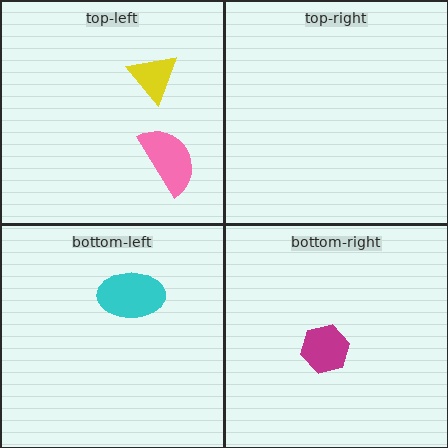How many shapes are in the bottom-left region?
1.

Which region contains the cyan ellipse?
The bottom-left region.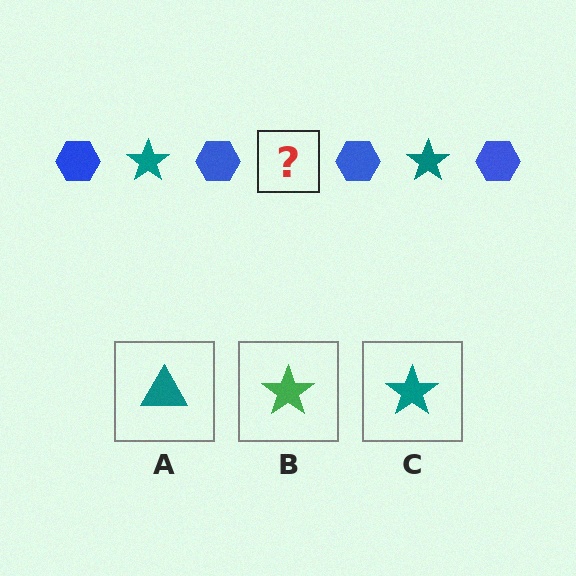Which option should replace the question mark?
Option C.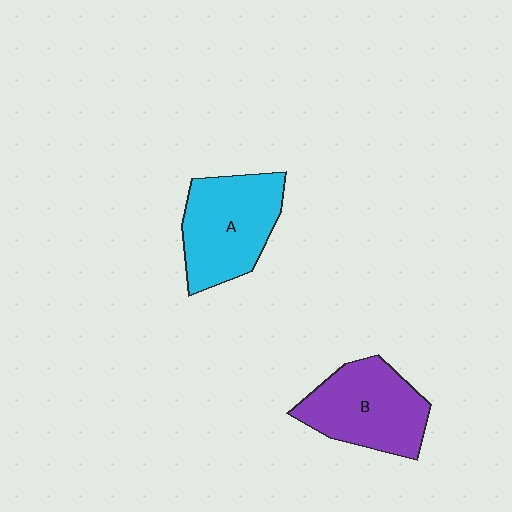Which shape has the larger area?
Shape A (cyan).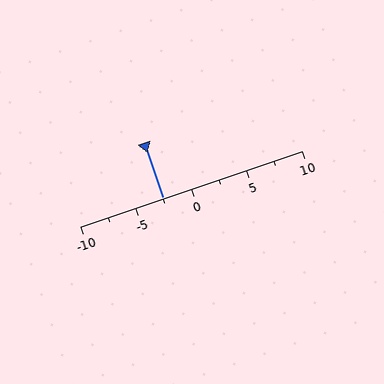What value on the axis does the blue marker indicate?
The marker indicates approximately -2.5.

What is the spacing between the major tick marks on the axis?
The major ticks are spaced 5 apart.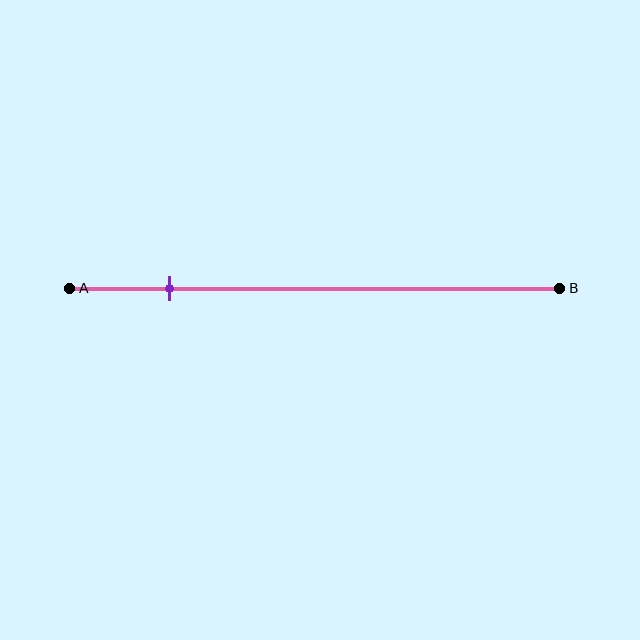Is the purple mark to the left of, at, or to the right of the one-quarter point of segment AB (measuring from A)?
The purple mark is to the left of the one-quarter point of segment AB.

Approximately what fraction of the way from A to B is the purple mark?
The purple mark is approximately 20% of the way from A to B.